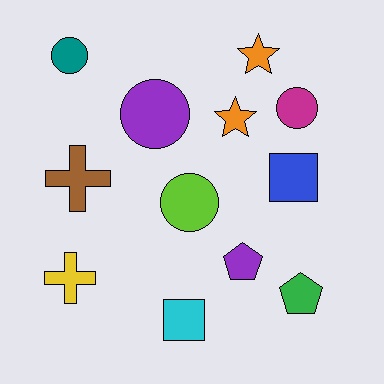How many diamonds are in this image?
There are no diamonds.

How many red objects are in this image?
There are no red objects.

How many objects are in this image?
There are 12 objects.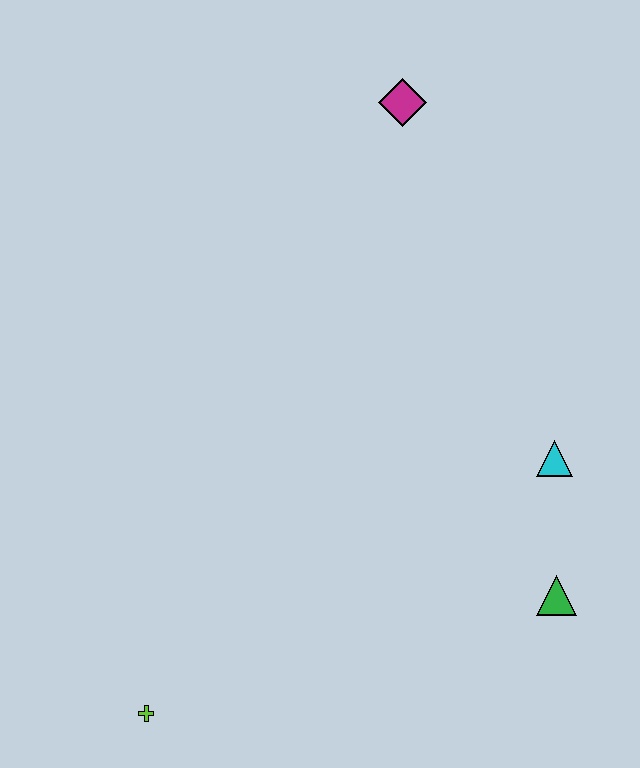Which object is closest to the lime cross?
The green triangle is closest to the lime cross.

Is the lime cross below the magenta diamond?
Yes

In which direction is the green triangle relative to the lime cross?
The green triangle is to the right of the lime cross.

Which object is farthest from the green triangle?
The magenta diamond is farthest from the green triangle.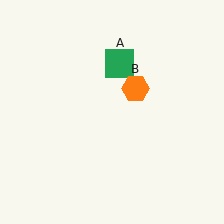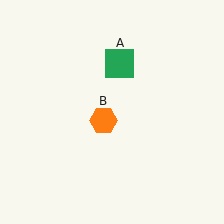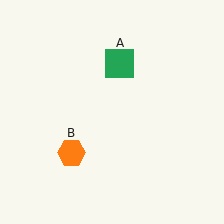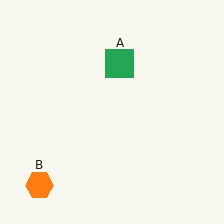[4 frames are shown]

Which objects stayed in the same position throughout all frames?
Green square (object A) remained stationary.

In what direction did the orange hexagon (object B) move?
The orange hexagon (object B) moved down and to the left.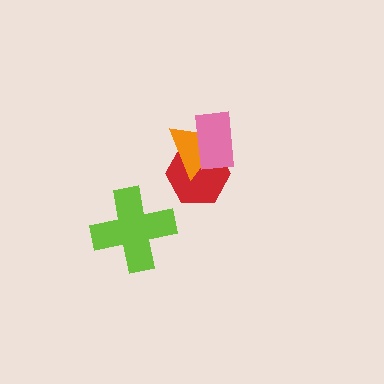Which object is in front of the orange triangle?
The pink rectangle is in front of the orange triangle.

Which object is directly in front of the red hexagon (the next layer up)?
The orange triangle is directly in front of the red hexagon.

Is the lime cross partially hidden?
No, no other shape covers it.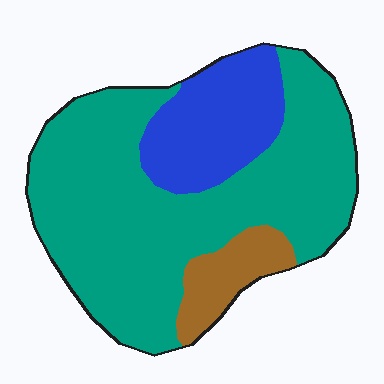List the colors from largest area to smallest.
From largest to smallest: teal, blue, brown.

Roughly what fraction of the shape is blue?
Blue takes up between a sixth and a third of the shape.